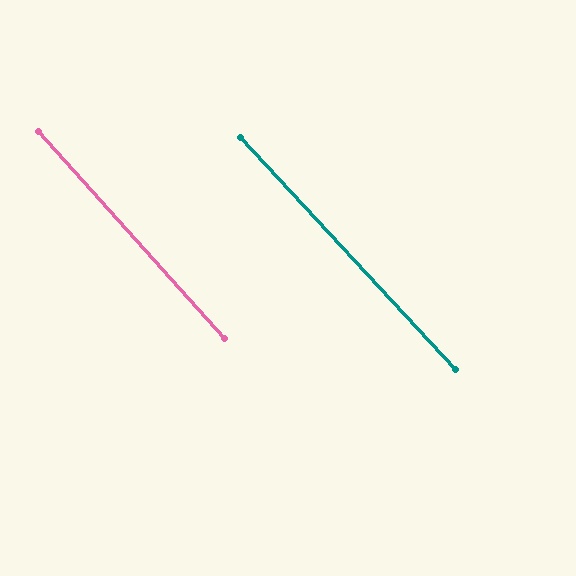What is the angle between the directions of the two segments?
Approximately 1 degree.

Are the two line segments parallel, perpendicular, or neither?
Parallel — their directions differ by only 0.9°.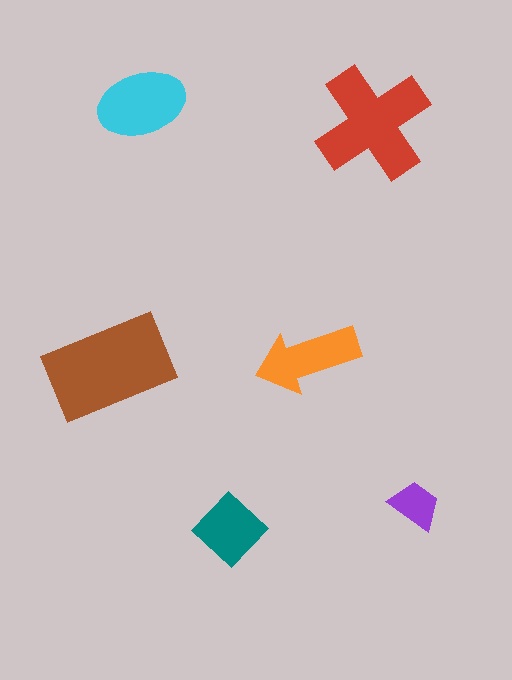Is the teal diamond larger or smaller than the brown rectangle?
Smaller.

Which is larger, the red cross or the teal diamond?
The red cross.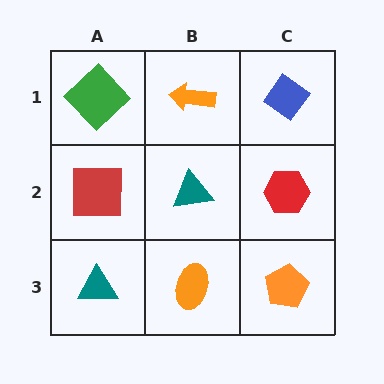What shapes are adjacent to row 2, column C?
A blue diamond (row 1, column C), an orange pentagon (row 3, column C), a teal triangle (row 2, column B).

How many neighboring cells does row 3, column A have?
2.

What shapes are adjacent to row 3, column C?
A red hexagon (row 2, column C), an orange ellipse (row 3, column B).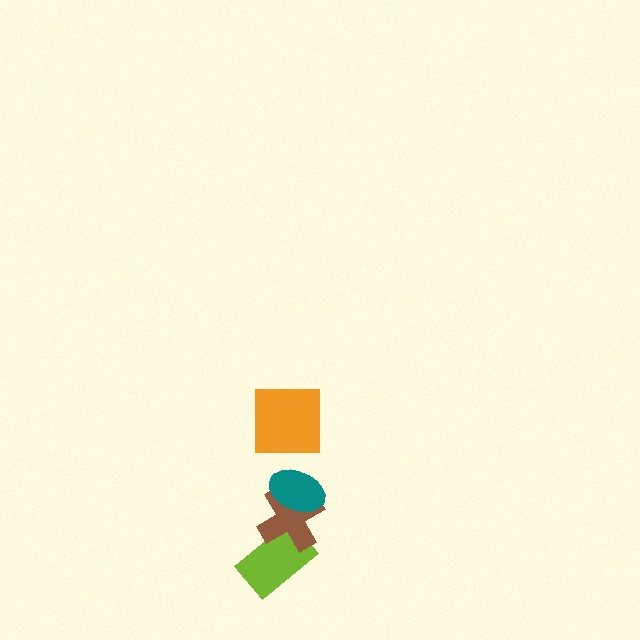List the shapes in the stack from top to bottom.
From top to bottom: the orange square, the teal ellipse, the brown cross, the lime rectangle.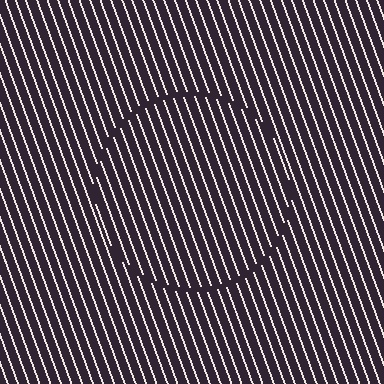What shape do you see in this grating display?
An illusory circle. The interior of the shape contains the same grating, shifted by half a period — the contour is defined by the phase discontinuity where line-ends from the inner and outer gratings abut.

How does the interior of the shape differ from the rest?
The interior of the shape contains the same grating, shifted by half a period — the contour is defined by the phase discontinuity where line-ends from the inner and outer gratings abut.